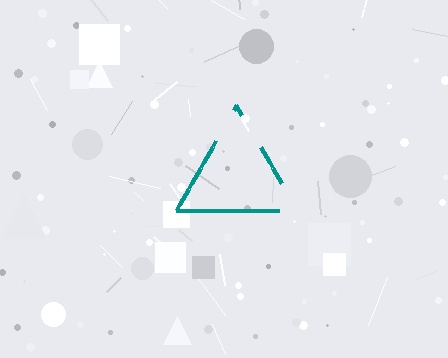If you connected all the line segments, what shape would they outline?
They would outline a triangle.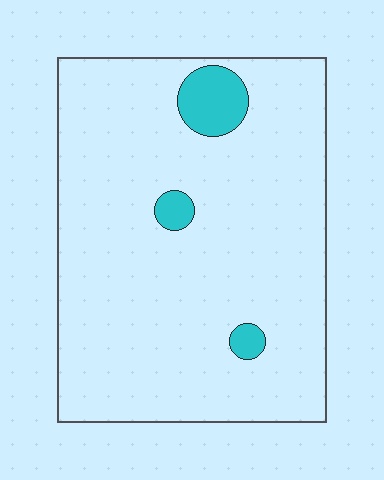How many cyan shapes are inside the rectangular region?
3.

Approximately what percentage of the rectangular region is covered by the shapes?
Approximately 5%.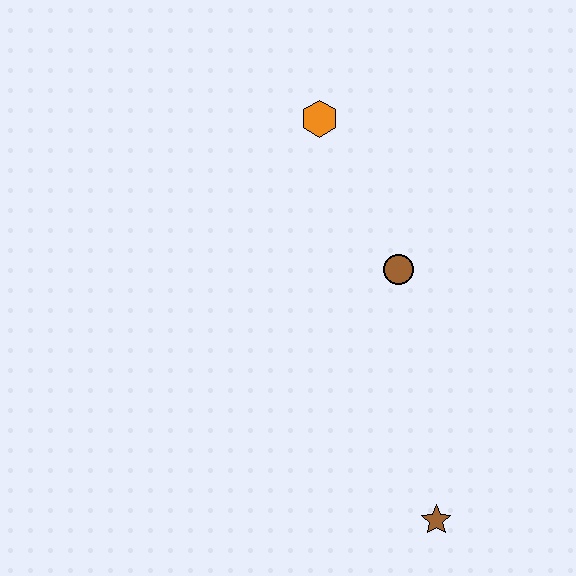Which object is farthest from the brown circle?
The brown star is farthest from the brown circle.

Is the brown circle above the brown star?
Yes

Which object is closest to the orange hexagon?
The brown circle is closest to the orange hexagon.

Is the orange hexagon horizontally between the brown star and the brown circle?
No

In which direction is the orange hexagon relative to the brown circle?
The orange hexagon is above the brown circle.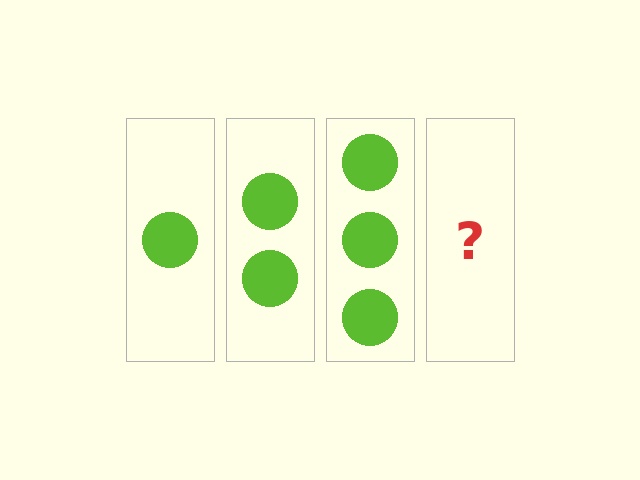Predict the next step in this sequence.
The next step is 4 circles.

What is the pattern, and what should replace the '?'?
The pattern is that each step adds one more circle. The '?' should be 4 circles.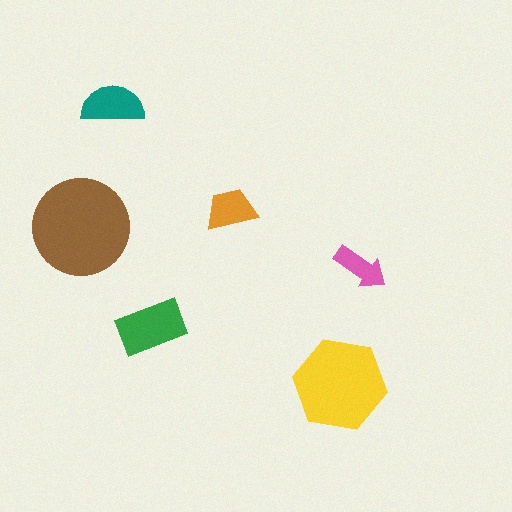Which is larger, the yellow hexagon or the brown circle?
The brown circle.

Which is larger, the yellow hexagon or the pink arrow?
The yellow hexagon.